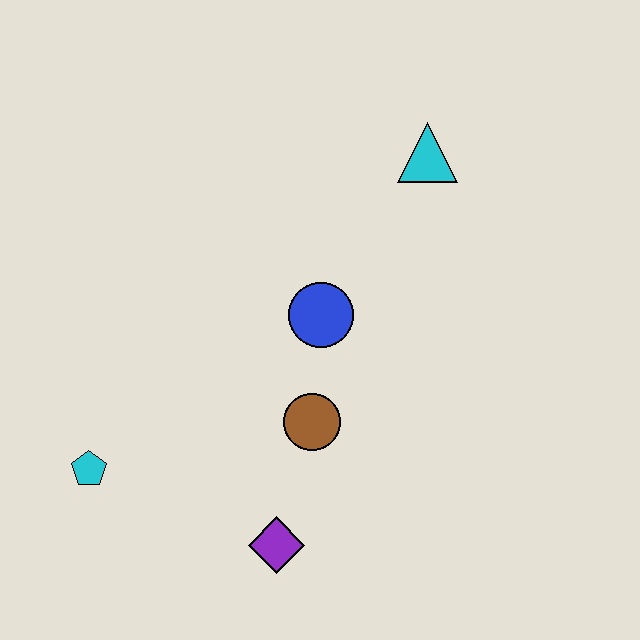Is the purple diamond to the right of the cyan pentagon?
Yes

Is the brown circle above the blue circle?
No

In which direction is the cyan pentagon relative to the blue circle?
The cyan pentagon is to the left of the blue circle.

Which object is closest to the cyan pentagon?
The purple diamond is closest to the cyan pentagon.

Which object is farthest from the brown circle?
The cyan triangle is farthest from the brown circle.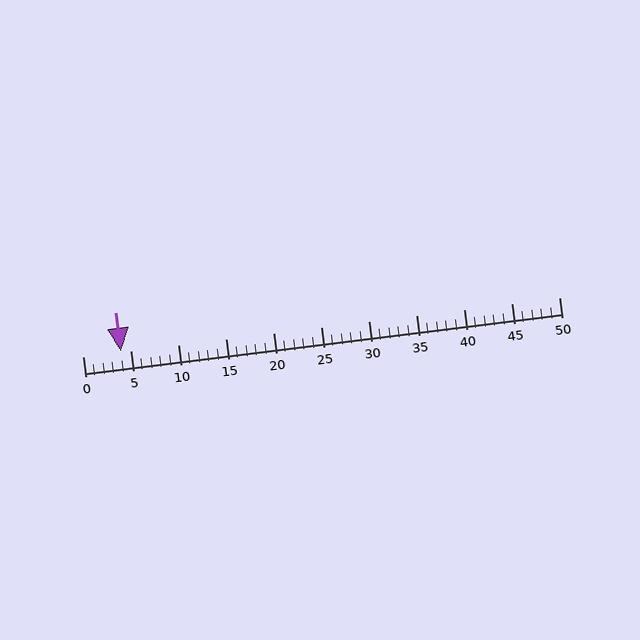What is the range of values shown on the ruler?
The ruler shows values from 0 to 50.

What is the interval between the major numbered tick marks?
The major tick marks are spaced 5 units apart.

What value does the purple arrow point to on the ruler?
The purple arrow points to approximately 4.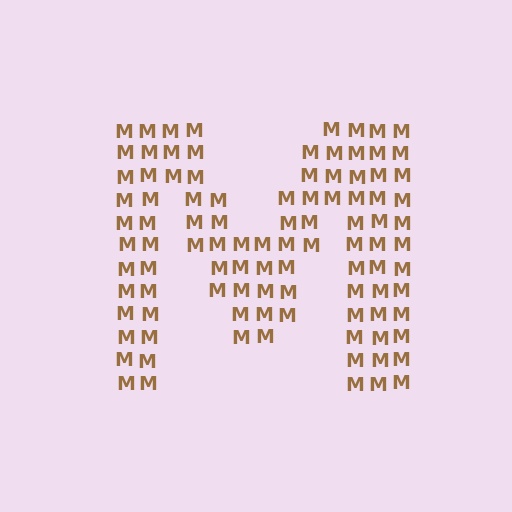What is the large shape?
The large shape is the letter M.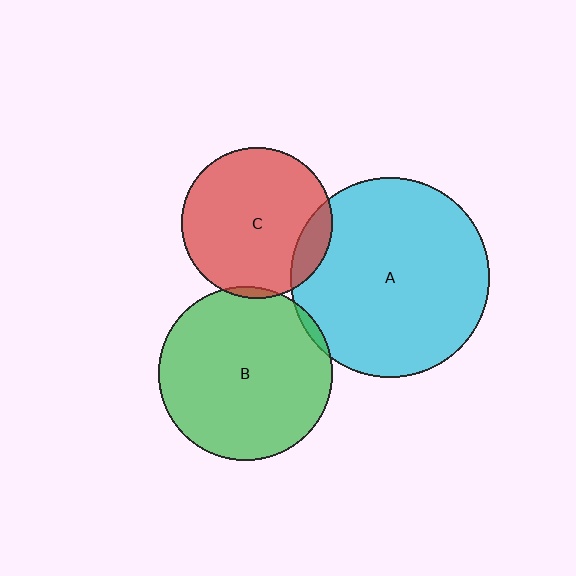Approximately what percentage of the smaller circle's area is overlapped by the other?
Approximately 5%.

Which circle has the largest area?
Circle A (cyan).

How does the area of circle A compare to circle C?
Approximately 1.7 times.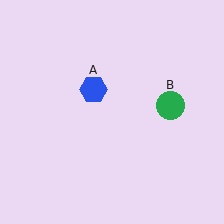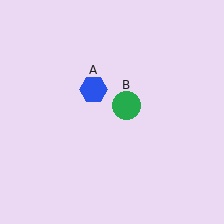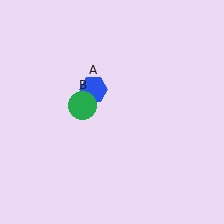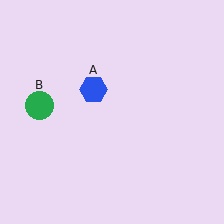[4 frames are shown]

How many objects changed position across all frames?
1 object changed position: green circle (object B).